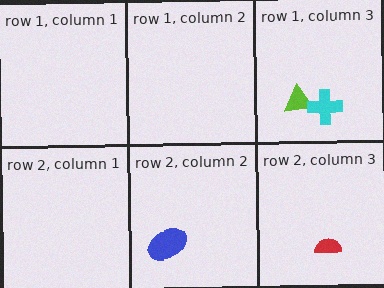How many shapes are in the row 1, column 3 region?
2.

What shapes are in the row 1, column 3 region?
The lime triangle, the cyan cross.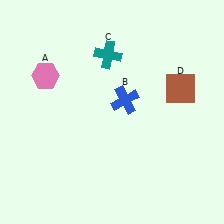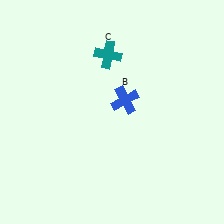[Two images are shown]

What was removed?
The brown square (D), the pink hexagon (A) were removed in Image 2.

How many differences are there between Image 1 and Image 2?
There are 2 differences between the two images.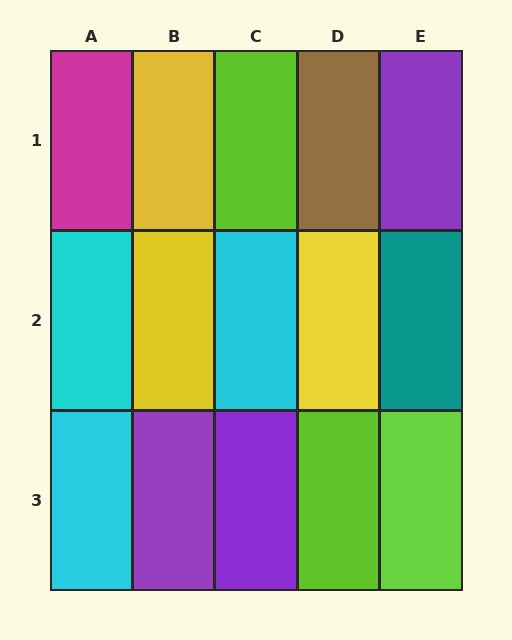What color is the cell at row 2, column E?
Teal.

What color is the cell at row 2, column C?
Cyan.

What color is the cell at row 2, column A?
Cyan.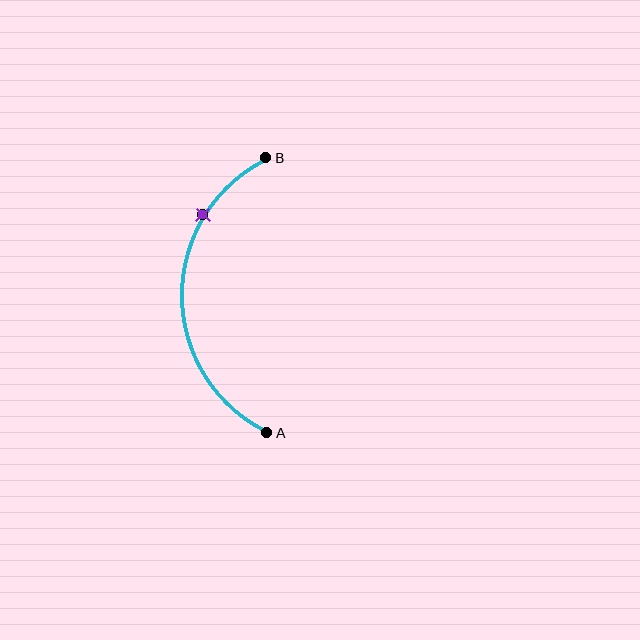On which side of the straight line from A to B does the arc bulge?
The arc bulges to the left of the straight line connecting A and B.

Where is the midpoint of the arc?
The arc midpoint is the point on the curve farthest from the straight line joining A and B. It sits to the left of that line.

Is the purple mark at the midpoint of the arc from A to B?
No. The purple mark lies on the arc but is closer to endpoint B. The arc midpoint would be at the point on the curve equidistant along the arc from both A and B.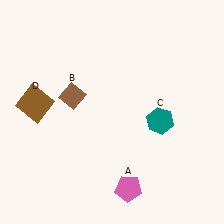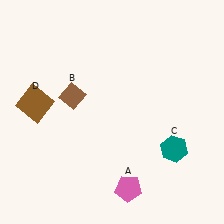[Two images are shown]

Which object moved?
The teal hexagon (C) moved down.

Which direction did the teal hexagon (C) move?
The teal hexagon (C) moved down.